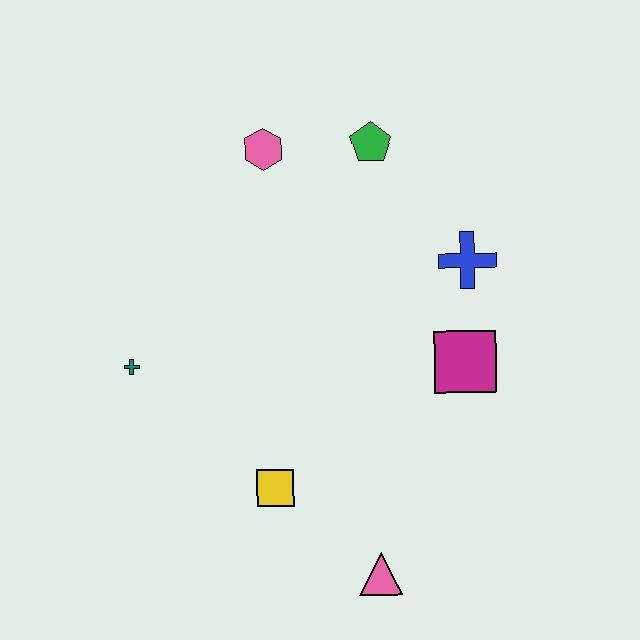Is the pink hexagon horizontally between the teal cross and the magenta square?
Yes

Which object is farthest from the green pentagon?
The pink triangle is farthest from the green pentagon.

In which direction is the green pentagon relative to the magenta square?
The green pentagon is above the magenta square.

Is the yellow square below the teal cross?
Yes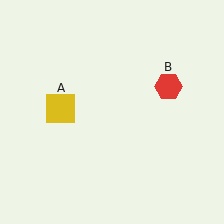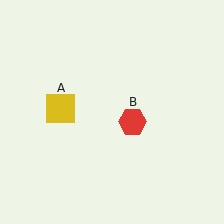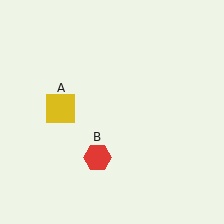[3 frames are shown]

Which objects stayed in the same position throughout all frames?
Yellow square (object A) remained stationary.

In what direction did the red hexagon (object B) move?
The red hexagon (object B) moved down and to the left.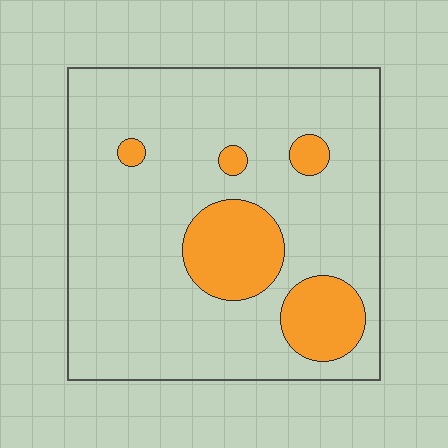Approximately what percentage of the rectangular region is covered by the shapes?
Approximately 15%.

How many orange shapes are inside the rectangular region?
5.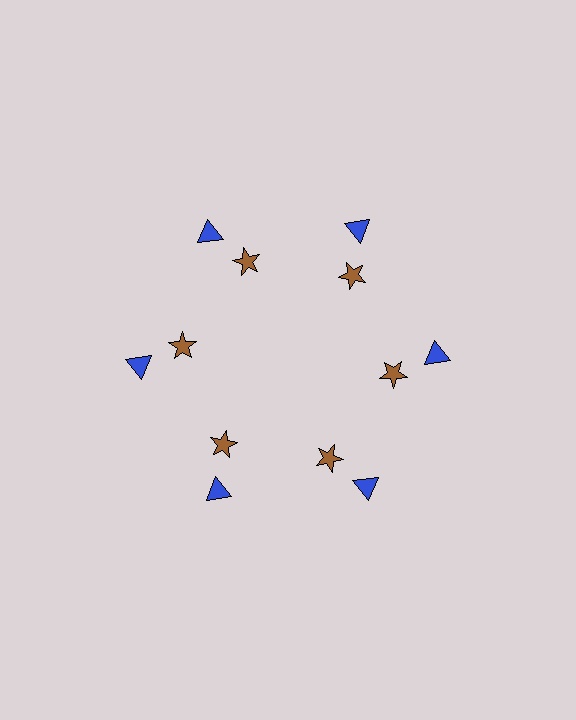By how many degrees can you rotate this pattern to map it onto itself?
The pattern maps onto itself every 60 degrees of rotation.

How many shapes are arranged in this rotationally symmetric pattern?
There are 12 shapes, arranged in 6 groups of 2.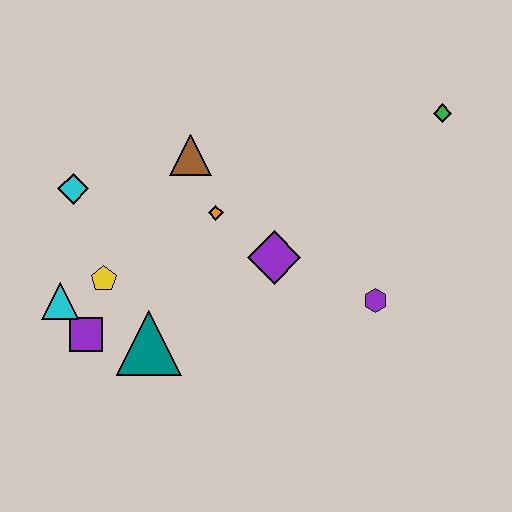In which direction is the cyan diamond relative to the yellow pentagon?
The cyan diamond is above the yellow pentagon.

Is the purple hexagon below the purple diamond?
Yes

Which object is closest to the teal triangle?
The purple square is closest to the teal triangle.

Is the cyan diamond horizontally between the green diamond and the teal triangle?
No